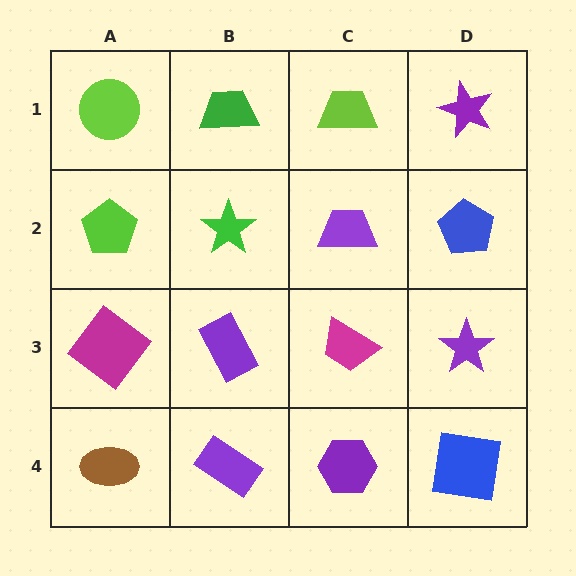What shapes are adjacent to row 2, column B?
A green trapezoid (row 1, column B), a purple rectangle (row 3, column B), a lime pentagon (row 2, column A), a purple trapezoid (row 2, column C).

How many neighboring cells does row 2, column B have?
4.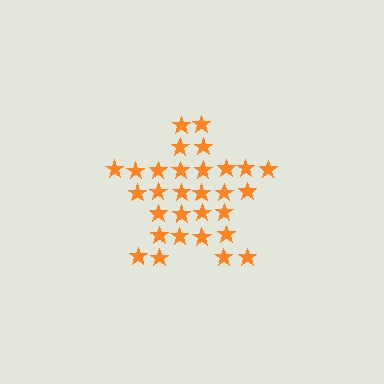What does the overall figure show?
The overall figure shows a star.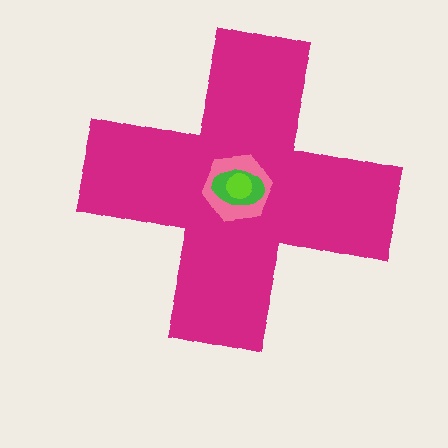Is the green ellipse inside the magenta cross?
Yes.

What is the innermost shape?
The lime circle.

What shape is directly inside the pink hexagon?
The green ellipse.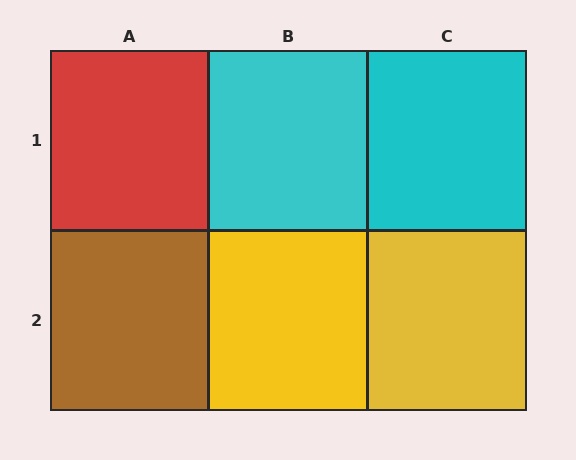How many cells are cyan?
2 cells are cyan.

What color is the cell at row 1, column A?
Red.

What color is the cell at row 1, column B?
Cyan.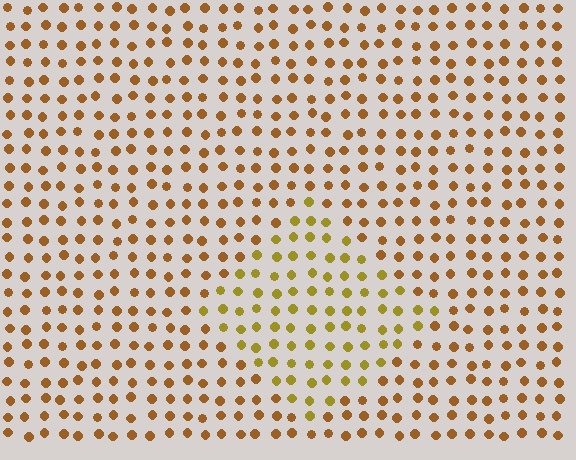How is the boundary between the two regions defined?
The boundary is defined purely by a slight shift in hue (about 26 degrees). Spacing, size, and orientation are identical on both sides.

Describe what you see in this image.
The image is filled with small brown elements in a uniform arrangement. A diamond-shaped region is visible where the elements are tinted to a slightly different hue, forming a subtle color boundary.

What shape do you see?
I see a diamond.